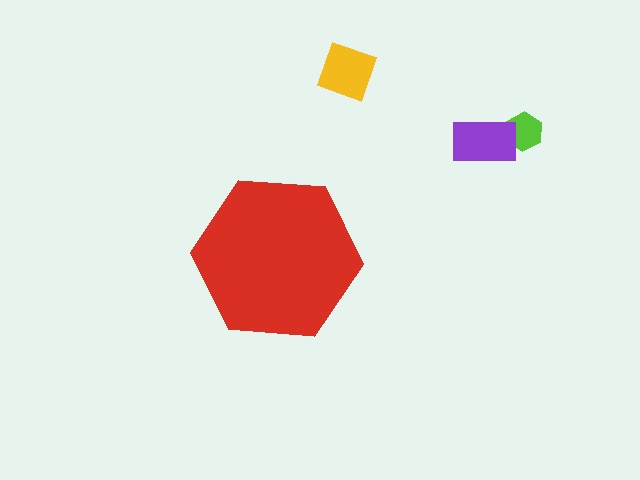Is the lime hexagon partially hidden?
No, the lime hexagon is fully visible.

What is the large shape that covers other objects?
A red hexagon.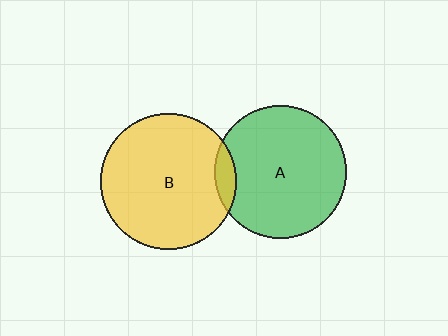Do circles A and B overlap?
Yes.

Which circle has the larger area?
Circle B (yellow).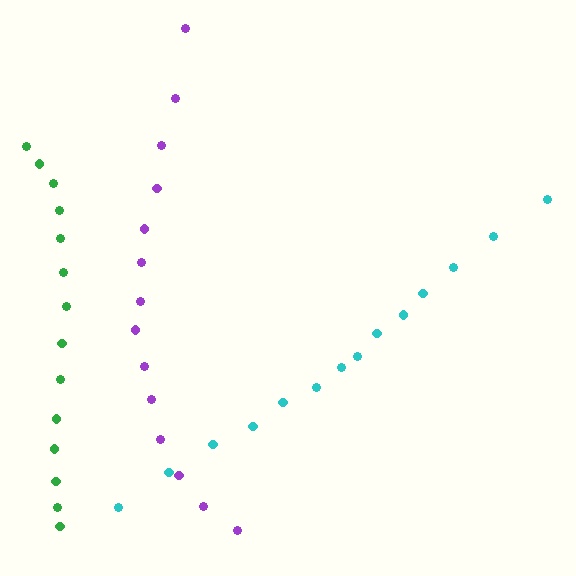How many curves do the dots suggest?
There are 3 distinct paths.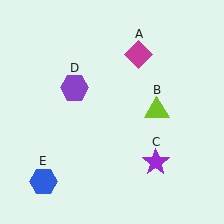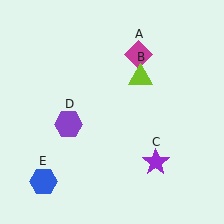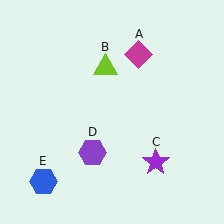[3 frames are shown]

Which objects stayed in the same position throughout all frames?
Magenta diamond (object A) and purple star (object C) and blue hexagon (object E) remained stationary.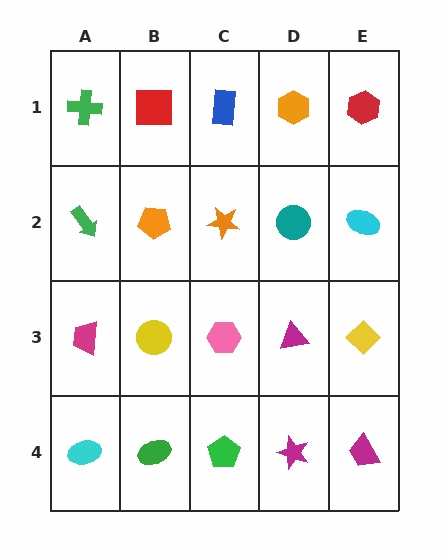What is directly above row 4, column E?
A yellow diamond.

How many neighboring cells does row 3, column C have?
4.